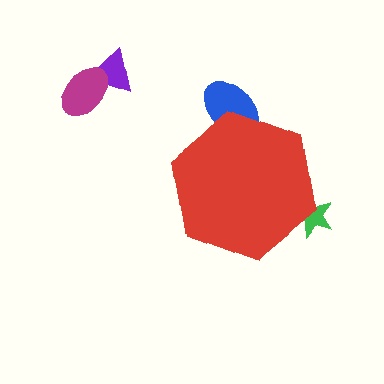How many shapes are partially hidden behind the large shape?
2 shapes are partially hidden.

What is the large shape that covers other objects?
A red hexagon.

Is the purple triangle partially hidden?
No, the purple triangle is fully visible.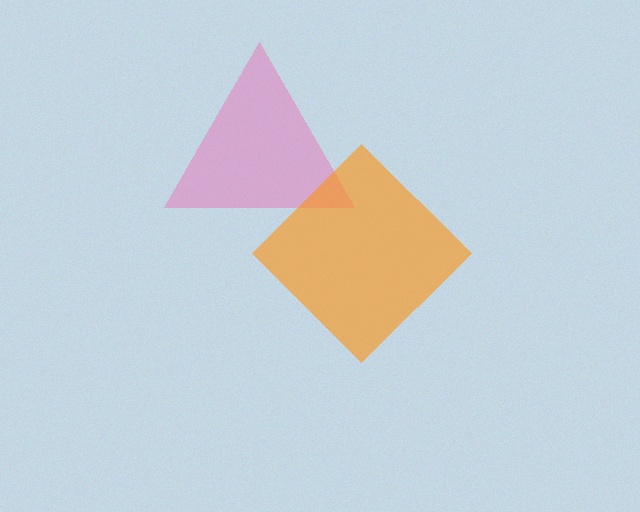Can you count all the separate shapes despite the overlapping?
Yes, there are 2 separate shapes.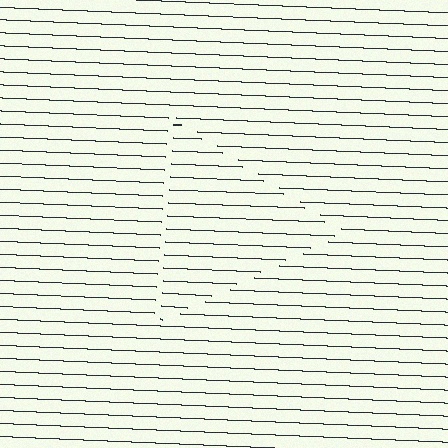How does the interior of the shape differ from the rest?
The interior of the shape contains the same grating, shifted by half a period — the contour is defined by the phase discontinuity where line-ends from the inner and outer gratings abut.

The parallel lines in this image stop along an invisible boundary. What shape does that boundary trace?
An illusory triangle. The interior of the shape contains the same grating, shifted by half a period — the contour is defined by the phase discontinuity where line-ends from the inner and outer gratings abut.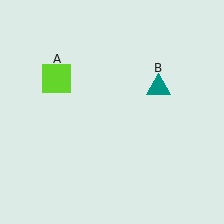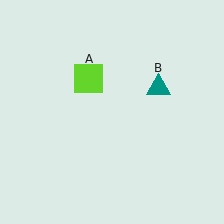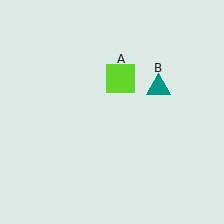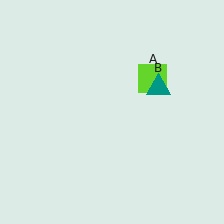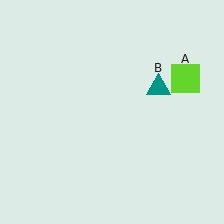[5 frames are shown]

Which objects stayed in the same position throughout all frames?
Teal triangle (object B) remained stationary.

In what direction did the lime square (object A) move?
The lime square (object A) moved right.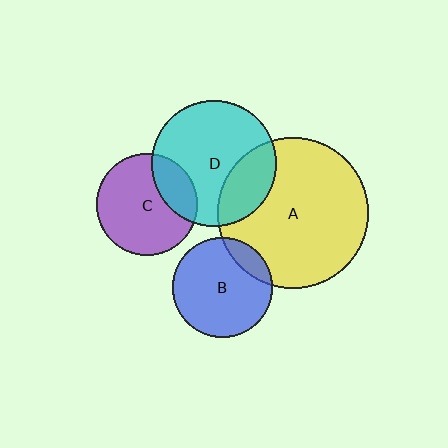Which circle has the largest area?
Circle A (yellow).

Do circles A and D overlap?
Yes.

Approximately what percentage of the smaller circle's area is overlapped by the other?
Approximately 25%.